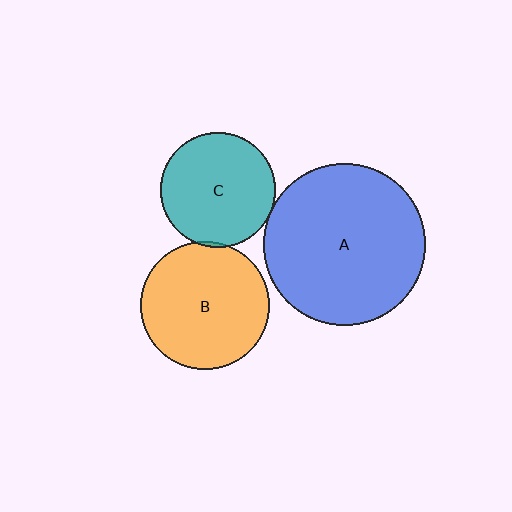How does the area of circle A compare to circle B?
Approximately 1.6 times.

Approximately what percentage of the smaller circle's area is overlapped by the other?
Approximately 5%.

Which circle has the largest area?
Circle A (blue).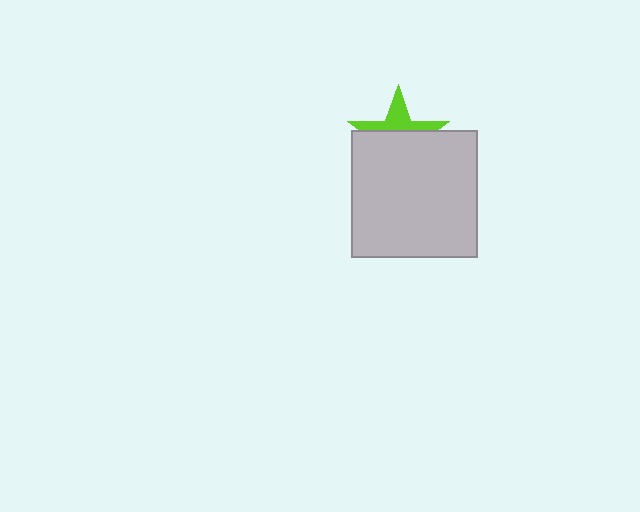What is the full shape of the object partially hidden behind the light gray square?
The partially hidden object is a lime star.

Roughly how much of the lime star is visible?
A small part of it is visible (roughly 37%).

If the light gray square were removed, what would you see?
You would see the complete lime star.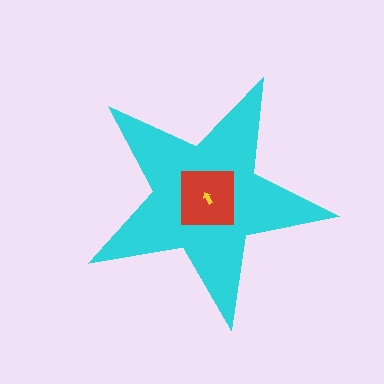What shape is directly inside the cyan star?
The red square.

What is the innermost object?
The yellow arrow.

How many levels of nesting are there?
3.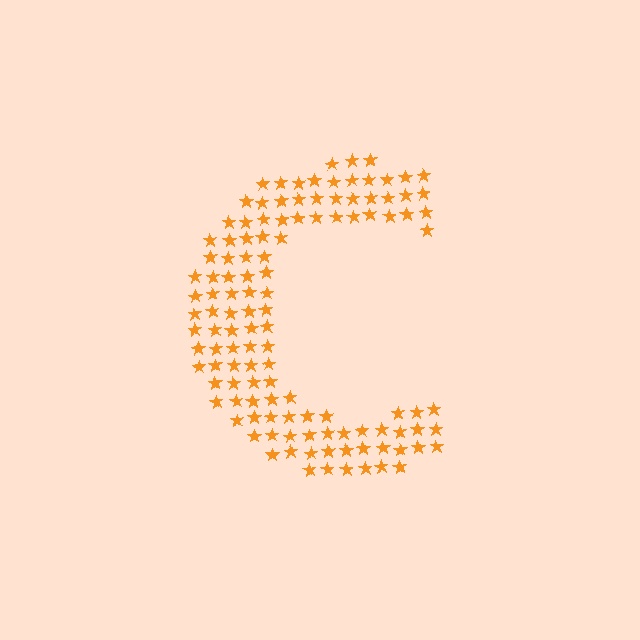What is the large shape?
The large shape is the letter C.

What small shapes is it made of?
It is made of small stars.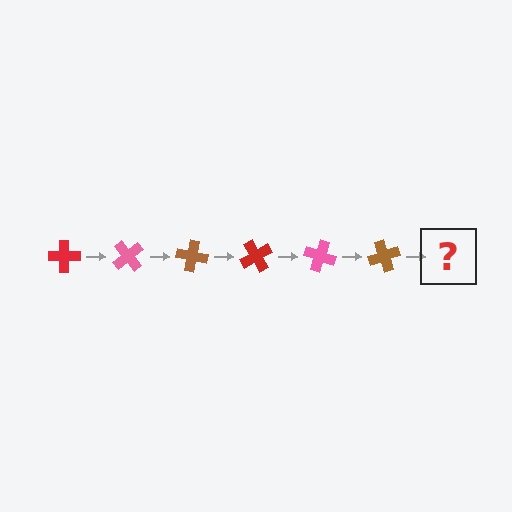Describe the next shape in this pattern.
It should be a red cross, rotated 300 degrees from the start.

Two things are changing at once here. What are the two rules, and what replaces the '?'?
The two rules are that it rotates 50 degrees each step and the color cycles through red, pink, and brown. The '?' should be a red cross, rotated 300 degrees from the start.